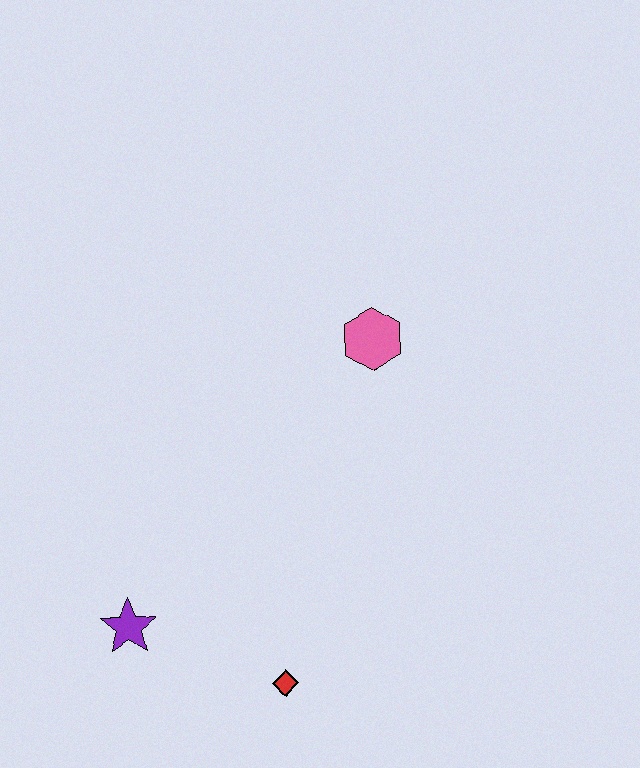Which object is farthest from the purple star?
The pink hexagon is farthest from the purple star.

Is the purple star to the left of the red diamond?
Yes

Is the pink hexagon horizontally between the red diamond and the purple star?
No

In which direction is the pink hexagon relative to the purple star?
The pink hexagon is above the purple star.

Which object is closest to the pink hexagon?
The red diamond is closest to the pink hexagon.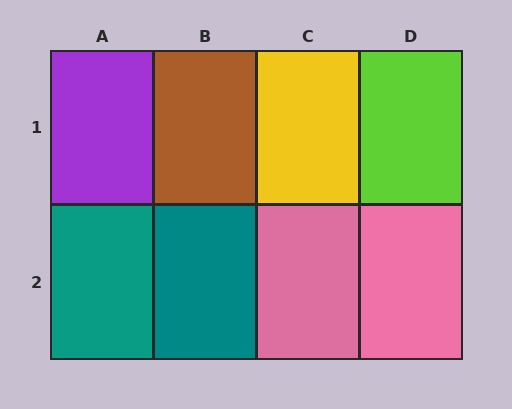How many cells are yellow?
1 cell is yellow.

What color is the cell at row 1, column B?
Brown.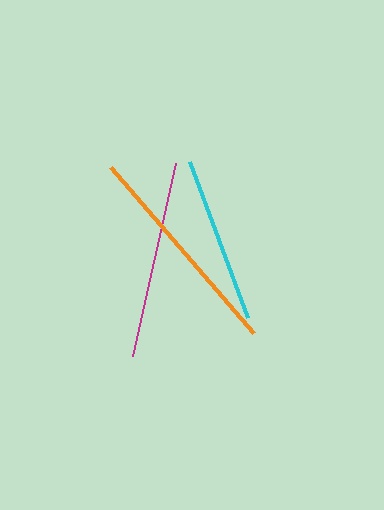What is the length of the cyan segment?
The cyan segment is approximately 167 pixels long.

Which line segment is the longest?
The orange line is the longest at approximately 219 pixels.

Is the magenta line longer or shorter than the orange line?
The orange line is longer than the magenta line.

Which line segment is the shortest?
The cyan line is the shortest at approximately 167 pixels.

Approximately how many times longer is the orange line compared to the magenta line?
The orange line is approximately 1.1 times the length of the magenta line.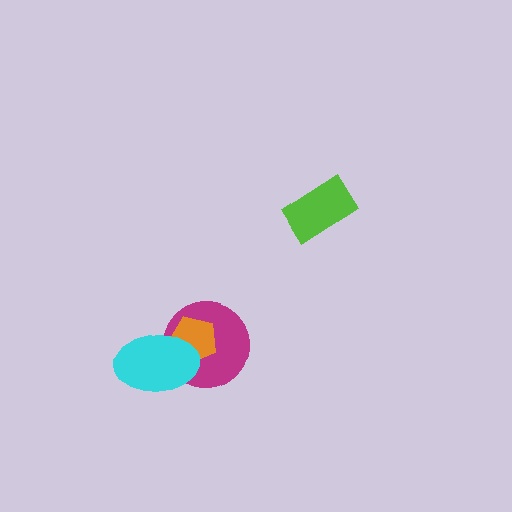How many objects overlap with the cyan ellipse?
2 objects overlap with the cyan ellipse.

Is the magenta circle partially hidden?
Yes, it is partially covered by another shape.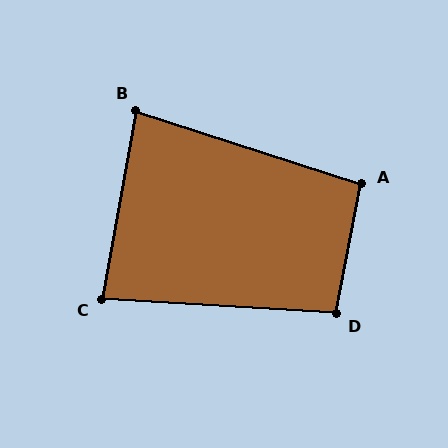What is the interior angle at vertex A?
Approximately 97 degrees (obtuse).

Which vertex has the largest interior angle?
D, at approximately 98 degrees.